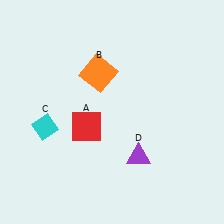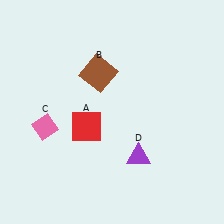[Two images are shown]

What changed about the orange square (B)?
In Image 1, B is orange. In Image 2, it changed to brown.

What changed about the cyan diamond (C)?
In Image 1, C is cyan. In Image 2, it changed to pink.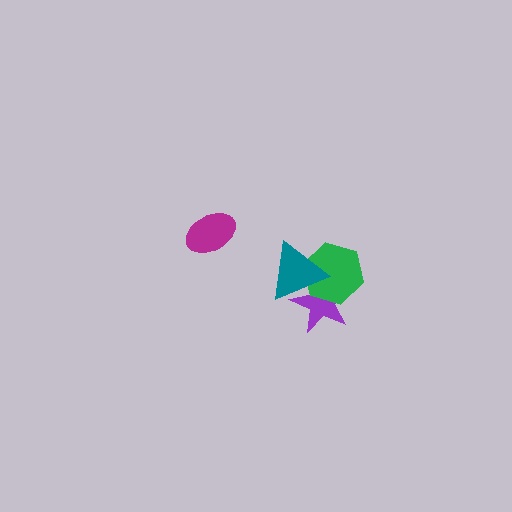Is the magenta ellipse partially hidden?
No, no other shape covers it.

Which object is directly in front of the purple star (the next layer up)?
The green hexagon is directly in front of the purple star.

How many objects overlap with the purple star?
2 objects overlap with the purple star.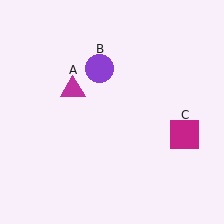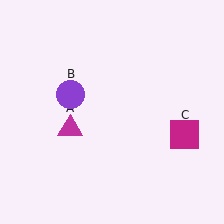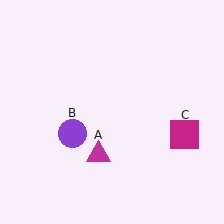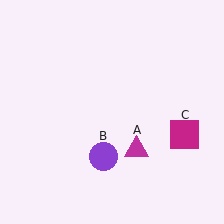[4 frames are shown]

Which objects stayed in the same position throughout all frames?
Magenta square (object C) remained stationary.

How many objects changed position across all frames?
2 objects changed position: magenta triangle (object A), purple circle (object B).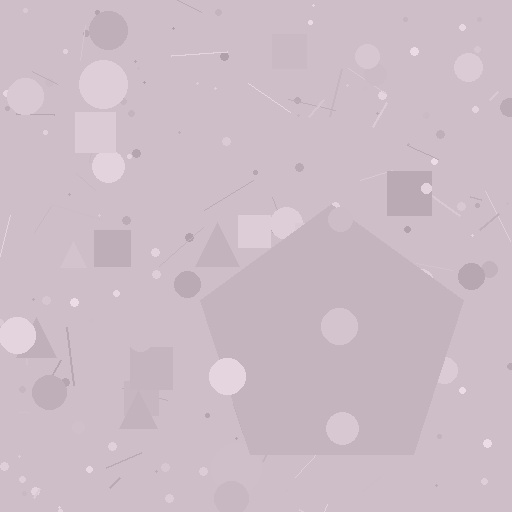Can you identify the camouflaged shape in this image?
The camouflaged shape is a pentagon.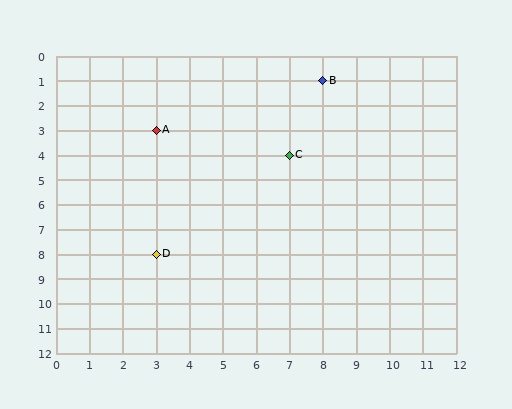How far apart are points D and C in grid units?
Points D and C are 4 columns and 4 rows apart (about 5.7 grid units diagonally).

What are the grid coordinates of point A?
Point A is at grid coordinates (3, 3).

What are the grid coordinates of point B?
Point B is at grid coordinates (8, 1).